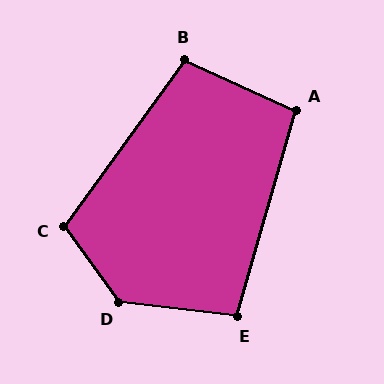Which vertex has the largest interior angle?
D, at approximately 132 degrees.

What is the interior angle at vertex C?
Approximately 109 degrees (obtuse).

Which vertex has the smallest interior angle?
A, at approximately 98 degrees.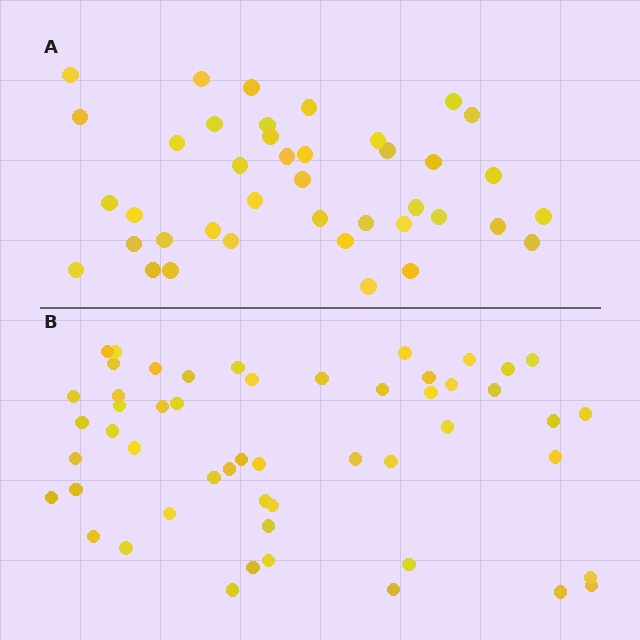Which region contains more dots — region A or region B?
Region B (the bottom region) has more dots.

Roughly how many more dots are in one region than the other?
Region B has roughly 12 or so more dots than region A.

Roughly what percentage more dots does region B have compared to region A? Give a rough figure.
About 30% more.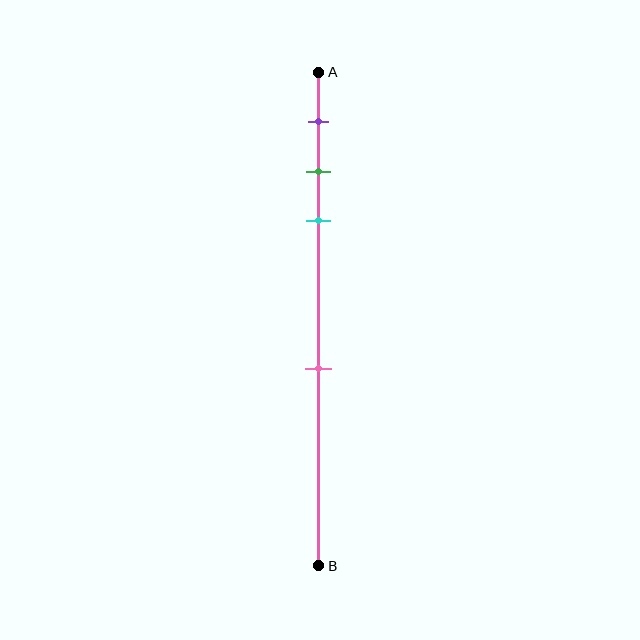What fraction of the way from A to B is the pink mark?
The pink mark is approximately 60% (0.6) of the way from A to B.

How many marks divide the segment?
There are 4 marks dividing the segment.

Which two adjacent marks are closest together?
The green and cyan marks are the closest adjacent pair.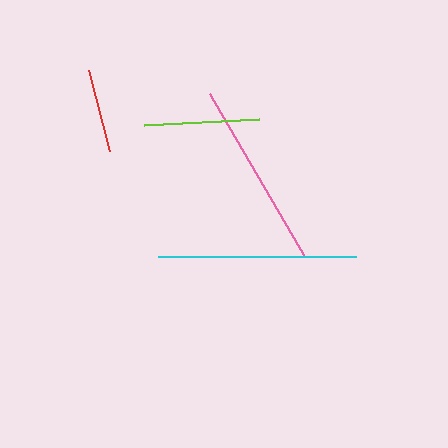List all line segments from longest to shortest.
From longest to shortest: cyan, pink, lime, red.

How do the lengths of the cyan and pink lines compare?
The cyan and pink lines are approximately the same length.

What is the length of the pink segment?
The pink segment is approximately 189 pixels long.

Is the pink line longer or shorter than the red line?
The pink line is longer than the red line.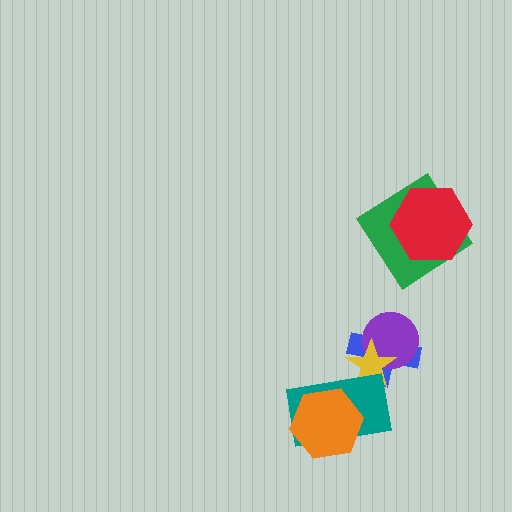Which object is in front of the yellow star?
The teal rectangle is in front of the yellow star.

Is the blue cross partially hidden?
Yes, it is partially covered by another shape.